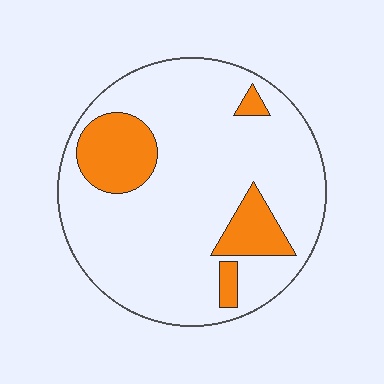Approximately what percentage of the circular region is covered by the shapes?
Approximately 20%.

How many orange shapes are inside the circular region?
4.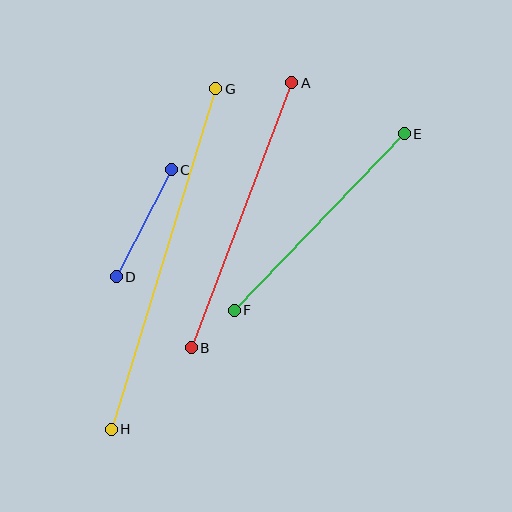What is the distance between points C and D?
The distance is approximately 121 pixels.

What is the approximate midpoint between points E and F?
The midpoint is at approximately (319, 222) pixels.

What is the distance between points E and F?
The distance is approximately 245 pixels.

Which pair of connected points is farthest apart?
Points G and H are farthest apart.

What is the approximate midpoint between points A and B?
The midpoint is at approximately (242, 215) pixels.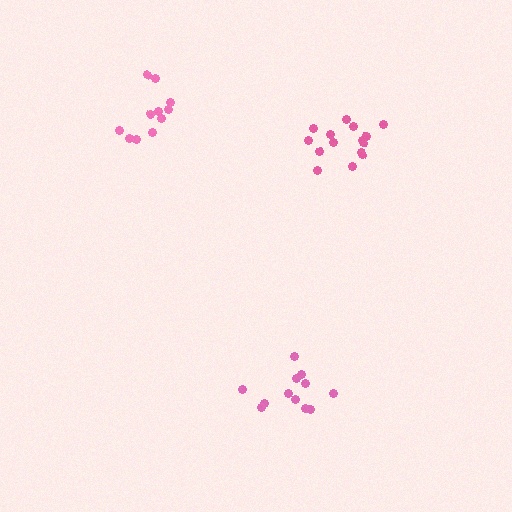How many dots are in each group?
Group 1: 12 dots, Group 2: 11 dots, Group 3: 15 dots (38 total).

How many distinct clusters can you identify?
There are 3 distinct clusters.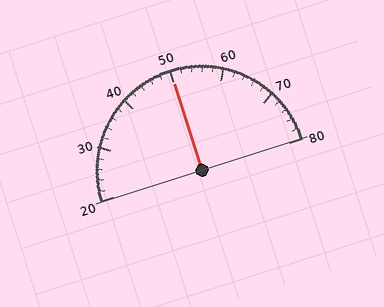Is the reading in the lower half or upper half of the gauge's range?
The reading is in the upper half of the range (20 to 80).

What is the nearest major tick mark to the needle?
The nearest major tick mark is 50.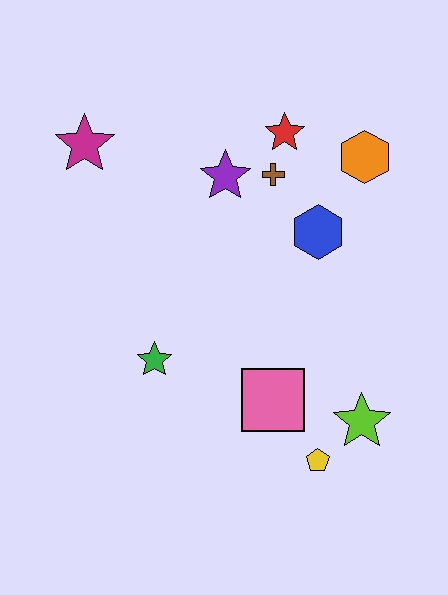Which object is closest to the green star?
The pink square is closest to the green star.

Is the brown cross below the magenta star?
Yes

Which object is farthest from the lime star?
The magenta star is farthest from the lime star.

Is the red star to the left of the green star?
No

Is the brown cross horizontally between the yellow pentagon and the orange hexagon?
No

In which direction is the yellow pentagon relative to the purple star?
The yellow pentagon is below the purple star.